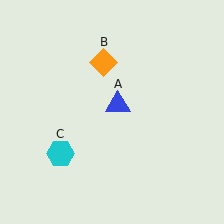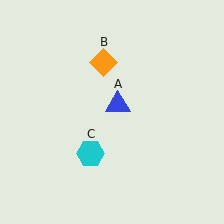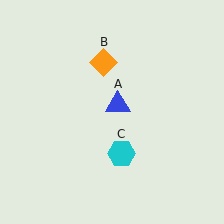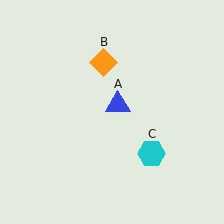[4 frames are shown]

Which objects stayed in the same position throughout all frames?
Blue triangle (object A) and orange diamond (object B) remained stationary.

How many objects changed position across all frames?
1 object changed position: cyan hexagon (object C).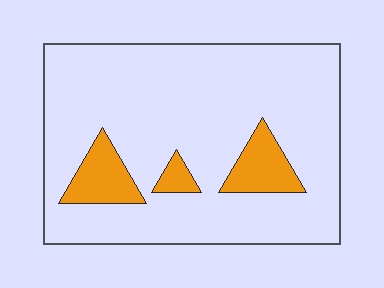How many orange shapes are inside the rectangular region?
3.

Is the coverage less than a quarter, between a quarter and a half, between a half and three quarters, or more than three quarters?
Less than a quarter.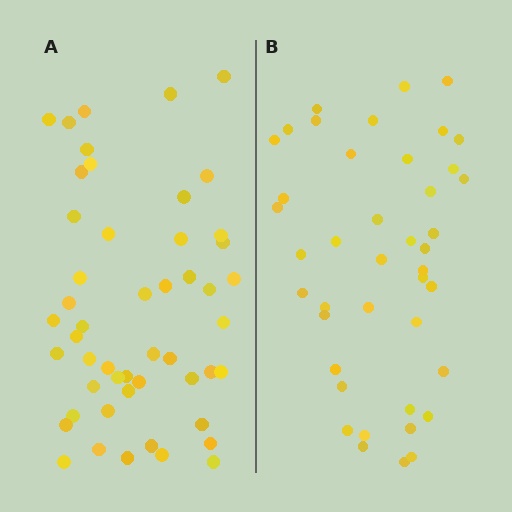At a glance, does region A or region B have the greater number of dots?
Region A (the left region) has more dots.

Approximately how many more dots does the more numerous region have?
Region A has roughly 8 or so more dots than region B.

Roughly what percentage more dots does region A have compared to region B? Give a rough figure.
About 20% more.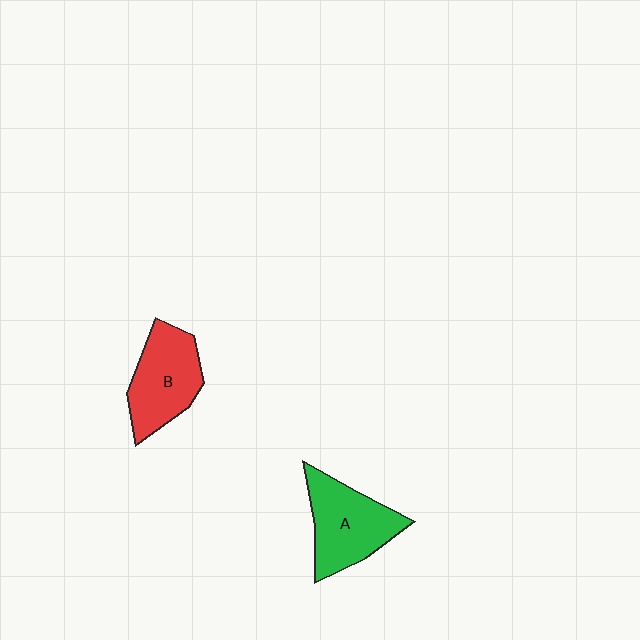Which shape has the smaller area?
Shape B (red).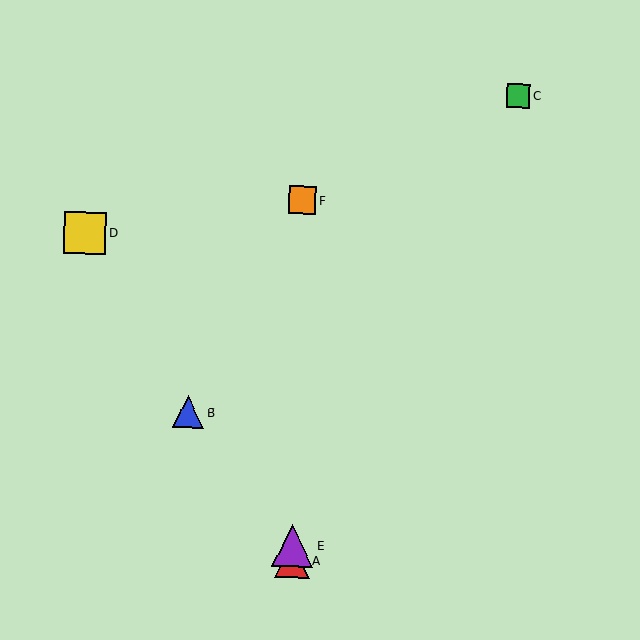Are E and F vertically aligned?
Yes, both are at x≈293.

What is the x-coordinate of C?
Object C is at x≈518.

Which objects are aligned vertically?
Objects A, E, F are aligned vertically.